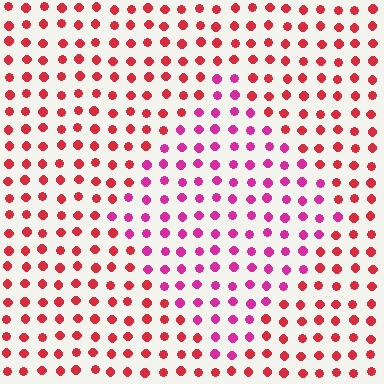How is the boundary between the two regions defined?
The boundary is defined purely by a slight shift in hue (about 35 degrees). Spacing, size, and orientation are identical on both sides.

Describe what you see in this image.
The image is filled with small red elements in a uniform arrangement. A diamond-shaped region is visible where the elements are tinted to a slightly different hue, forming a subtle color boundary.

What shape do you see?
I see a diamond.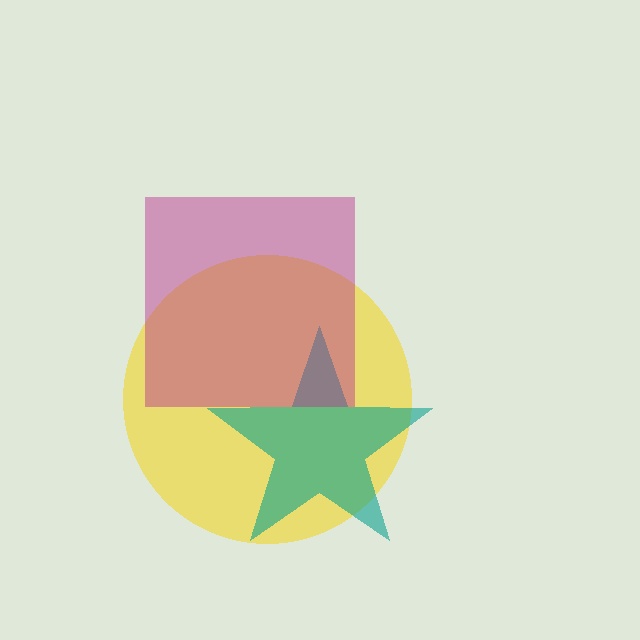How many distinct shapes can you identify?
There are 3 distinct shapes: a yellow circle, a teal star, a magenta square.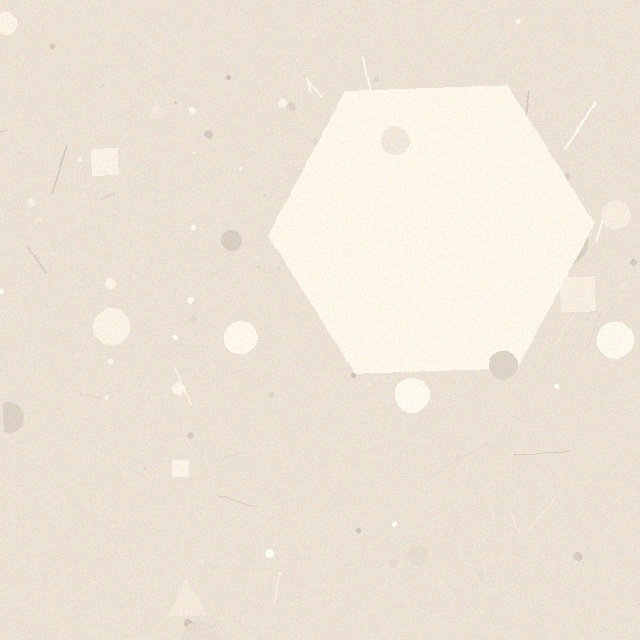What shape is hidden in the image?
A hexagon is hidden in the image.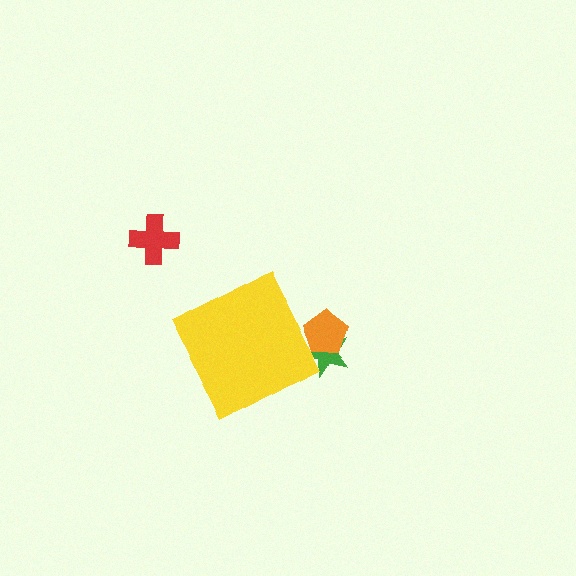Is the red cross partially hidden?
No, the red cross is fully visible.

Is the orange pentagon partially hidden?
Yes, the orange pentagon is partially hidden behind the yellow diamond.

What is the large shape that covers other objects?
A yellow diamond.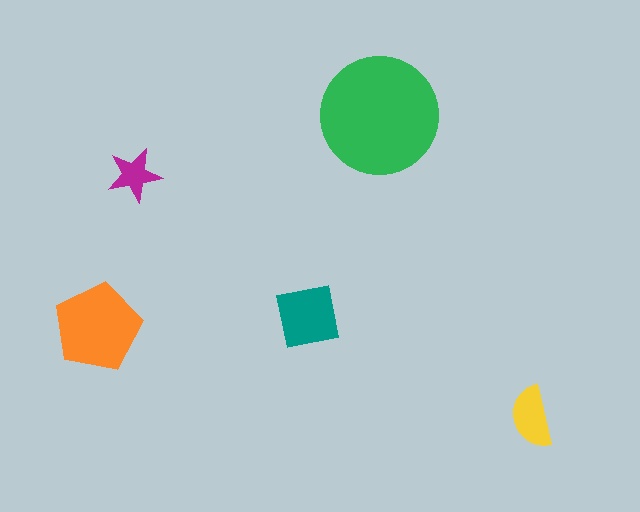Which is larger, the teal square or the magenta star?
The teal square.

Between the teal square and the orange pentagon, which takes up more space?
The orange pentagon.